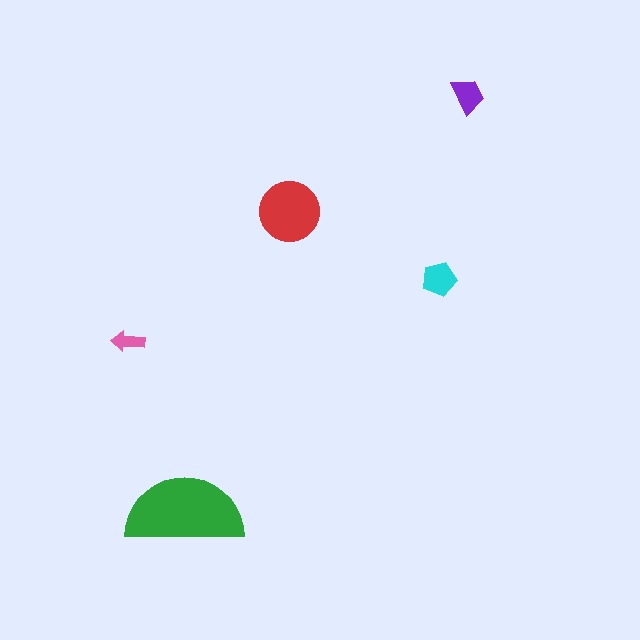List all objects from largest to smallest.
The green semicircle, the red circle, the cyan pentagon, the purple trapezoid, the pink arrow.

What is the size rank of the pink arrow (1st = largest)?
5th.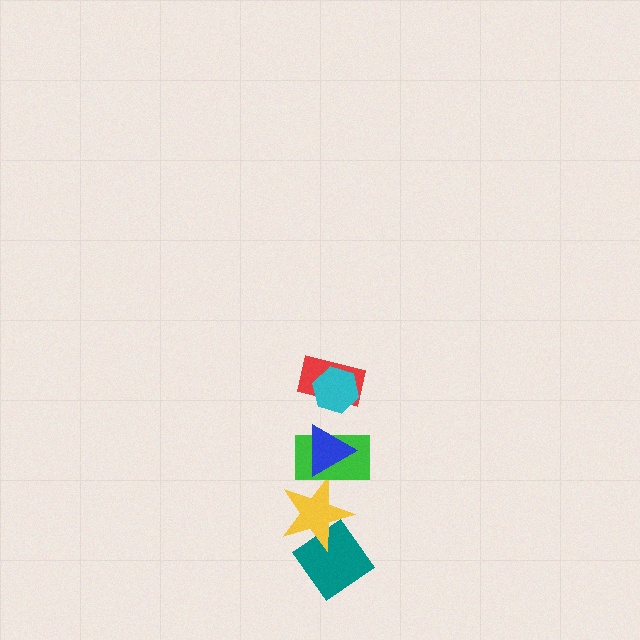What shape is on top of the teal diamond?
The yellow star is on top of the teal diamond.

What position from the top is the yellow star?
The yellow star is 5th from the top.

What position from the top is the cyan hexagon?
The cyan hexagon is 1st from the top.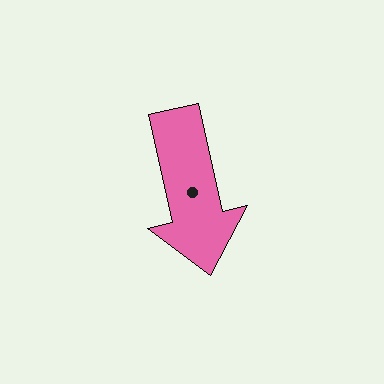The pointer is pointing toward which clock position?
Roughly 6 o'clock.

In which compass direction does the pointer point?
South.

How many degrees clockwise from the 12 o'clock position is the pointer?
Approximately 167 degrees.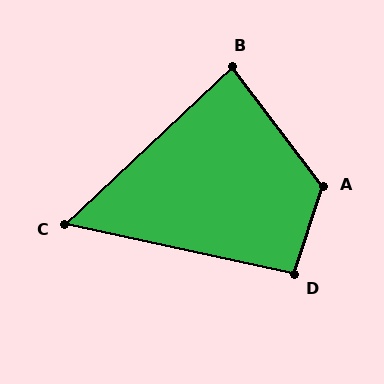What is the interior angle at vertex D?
Approximately 96 degrees (obtuse).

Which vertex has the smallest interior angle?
C, at approximately 55 degrees.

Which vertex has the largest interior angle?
A, at approximately 125 degrees.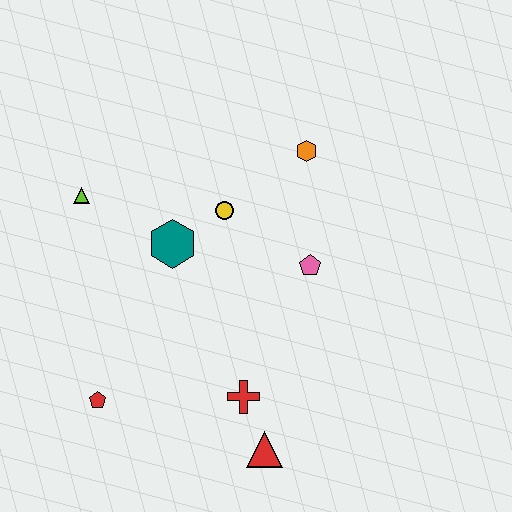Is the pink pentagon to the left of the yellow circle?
No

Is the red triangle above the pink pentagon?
No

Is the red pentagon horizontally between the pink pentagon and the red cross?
No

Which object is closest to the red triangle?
The red cross is closest to the red triangle.